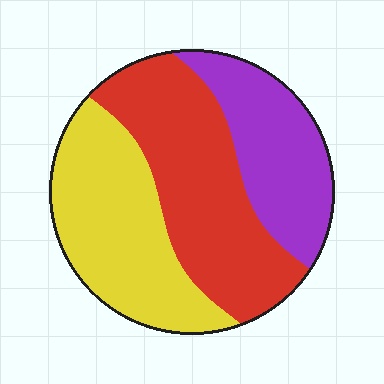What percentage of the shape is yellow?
Yellow covers 35% of the shape.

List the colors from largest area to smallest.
From largest to smallest: red, yellow, purple.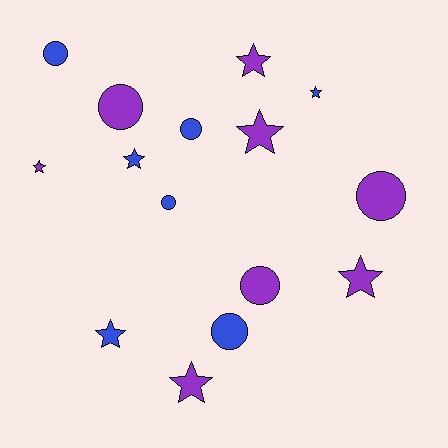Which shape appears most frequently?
Star, with 8 objects.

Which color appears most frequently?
Purple, with 8 objects.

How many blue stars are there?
There are 3 blue stars.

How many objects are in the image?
There are 15 objects.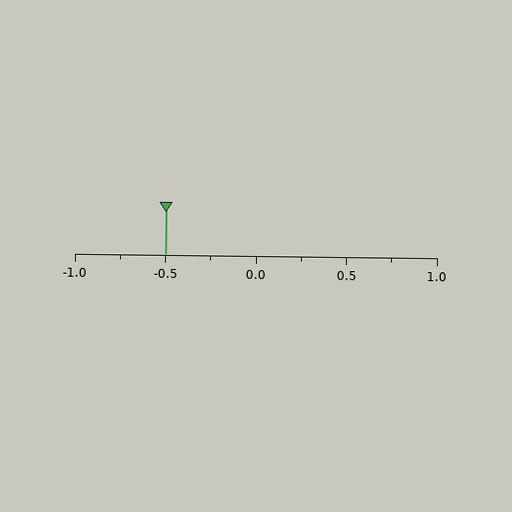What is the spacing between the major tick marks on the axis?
The major ticks are spaced 0.5 apart.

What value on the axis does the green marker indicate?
The marker indicates approximately -0.5.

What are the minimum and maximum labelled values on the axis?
The axis runs from -1.0 to 1.0.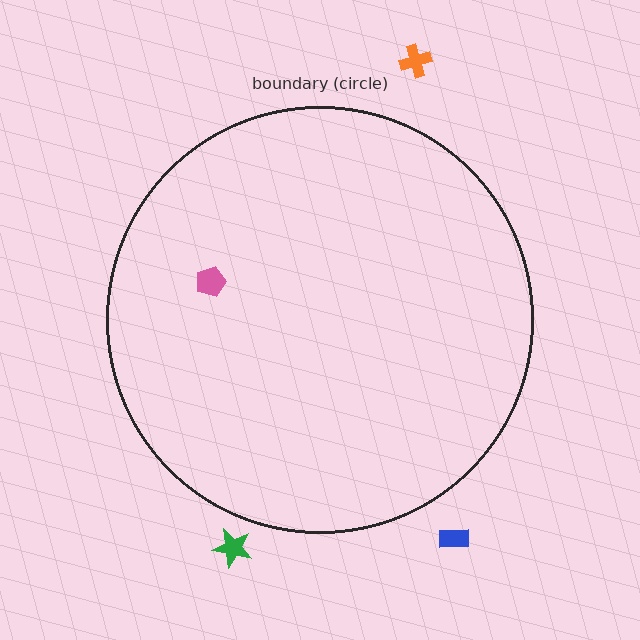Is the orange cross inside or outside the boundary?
Outside.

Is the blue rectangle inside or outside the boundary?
Outside.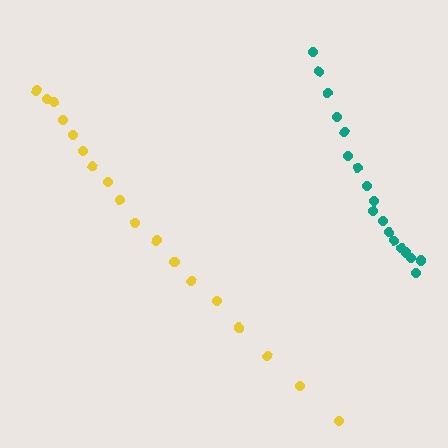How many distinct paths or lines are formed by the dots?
There are 2 distinct paths.